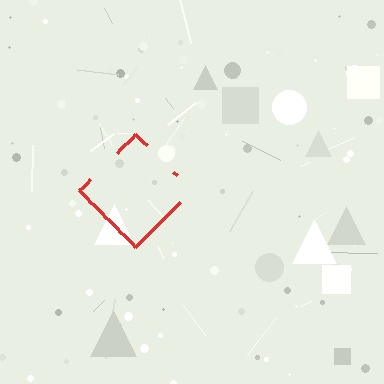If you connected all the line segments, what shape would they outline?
They would outline a diamond.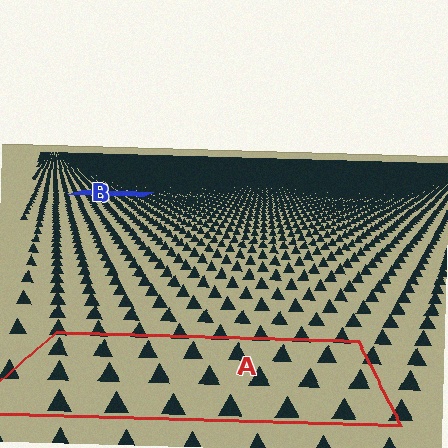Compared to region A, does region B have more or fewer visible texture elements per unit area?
Region B has more texture elements per unit area — they are packed more densely because it is farther away.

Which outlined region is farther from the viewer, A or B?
Region B is farther from the viewer — the texture elements inside it appear smaller and more densely packed.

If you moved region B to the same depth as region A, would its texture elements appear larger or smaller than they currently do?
They would appear larger. At a closer depth, the same texture elements are projected at a bigger on-screen size.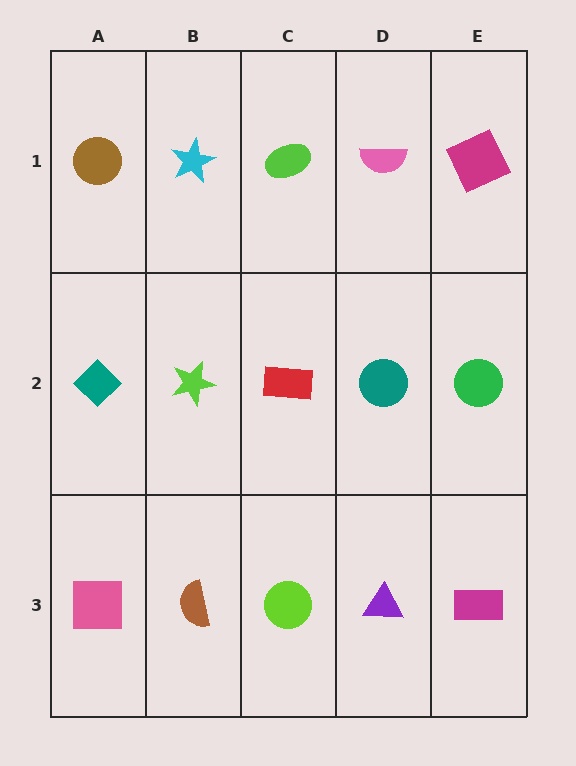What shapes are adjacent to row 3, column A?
A teal diamond (row 2, column A), a brown semicircle (row 3, column B).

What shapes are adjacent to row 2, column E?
A magenta square (row 1, column E), a magenta rectangle (row 3, column E), a teal circle (row 2, column D).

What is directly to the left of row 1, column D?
A lime ellipse.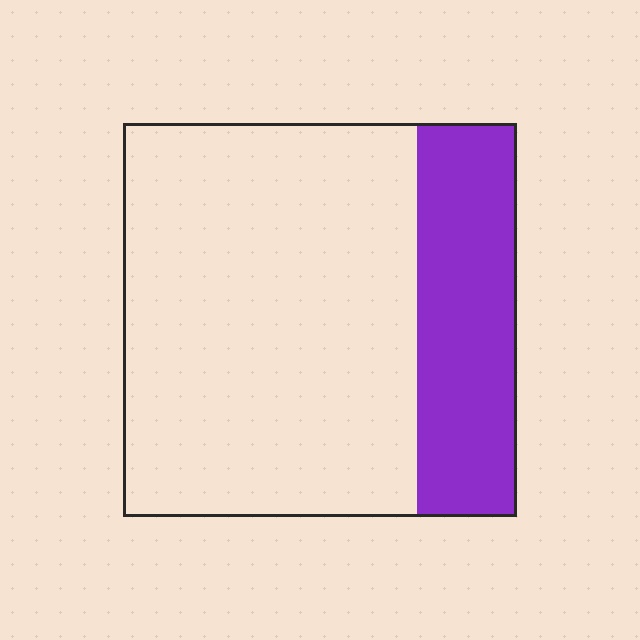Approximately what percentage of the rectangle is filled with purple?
Approximately 25%.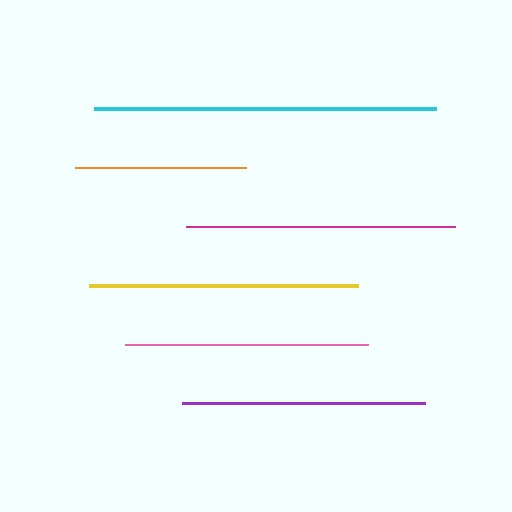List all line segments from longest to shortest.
From longest to shortest: cyan, magenta, yellow, purple, pink, orange.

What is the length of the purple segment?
The purple segment is approximately 243 pixels long.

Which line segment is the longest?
The cyan line is the longest at approximately 342 pixels.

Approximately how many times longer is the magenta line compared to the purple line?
The magenta line is approximately 1.1 times the length of the purple line.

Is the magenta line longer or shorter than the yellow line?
The magenta line is longer than the yellow line.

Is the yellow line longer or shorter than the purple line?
The yellow line is longer than the purple line.